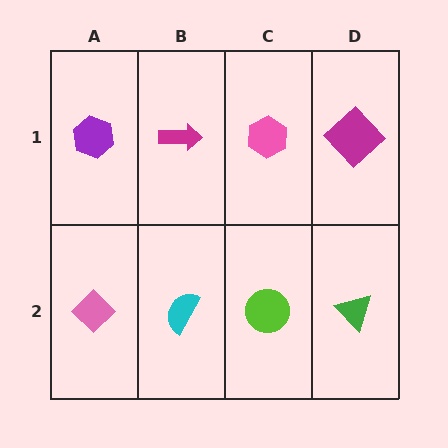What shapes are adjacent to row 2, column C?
A pink hexagon (row 1, column C), a cyan semicircle (row 2, column B), a green triangle (row 2, column D).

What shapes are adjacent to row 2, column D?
A magenta diamond (row 1, column D), a lime circle (row 2, column C).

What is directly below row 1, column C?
A lime circle.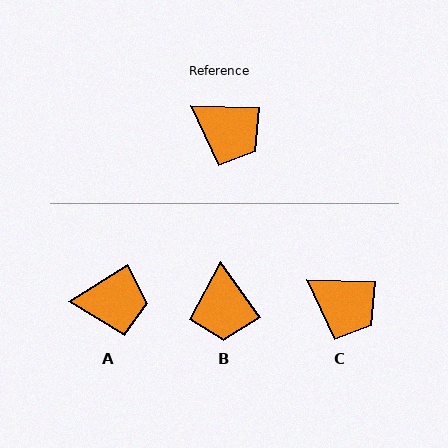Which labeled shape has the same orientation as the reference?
C.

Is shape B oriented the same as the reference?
No, it is off by about 53 degrees.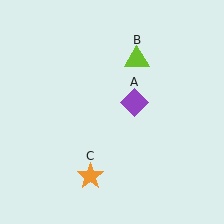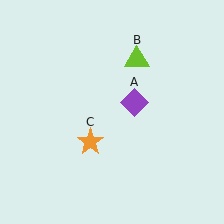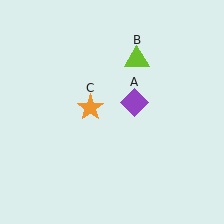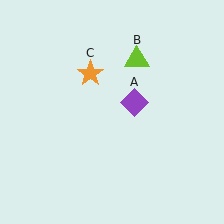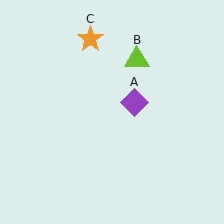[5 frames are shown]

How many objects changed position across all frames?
1 object changed position: orange star (object C).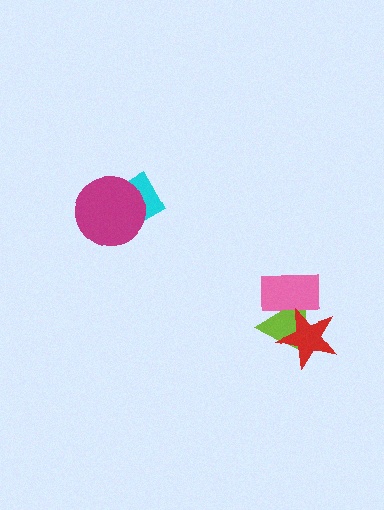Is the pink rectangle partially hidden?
Yes, it is partially covered by another shape.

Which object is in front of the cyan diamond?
The magenta circle is in front of the cyan diamond.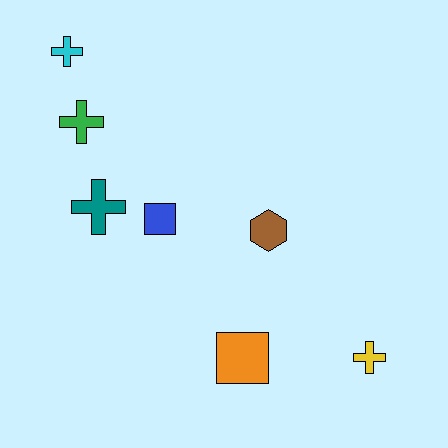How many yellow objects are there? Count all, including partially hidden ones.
There is 1 yellow object.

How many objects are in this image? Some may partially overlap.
There are 7 objects.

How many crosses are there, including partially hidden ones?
There are 4 crosses.